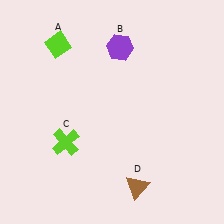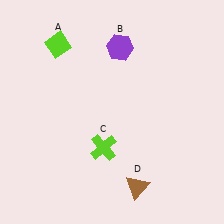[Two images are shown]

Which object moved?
The lime cross (C) moved right.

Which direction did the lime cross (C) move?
The lime cross (C) moved right.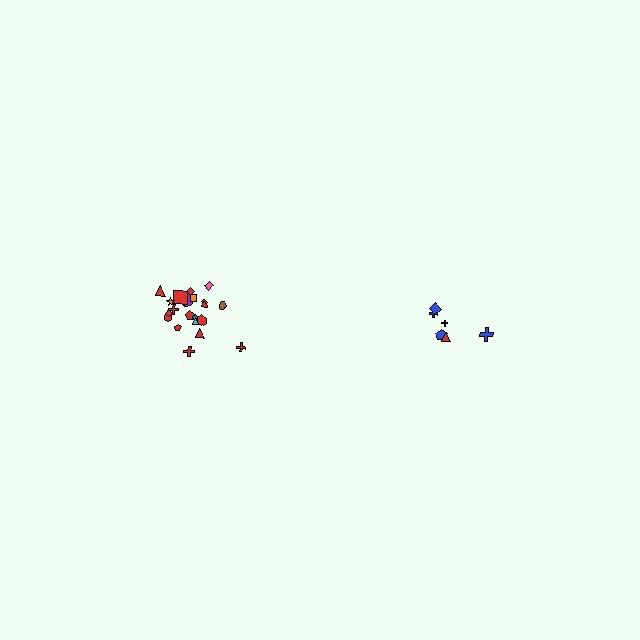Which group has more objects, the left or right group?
The left group.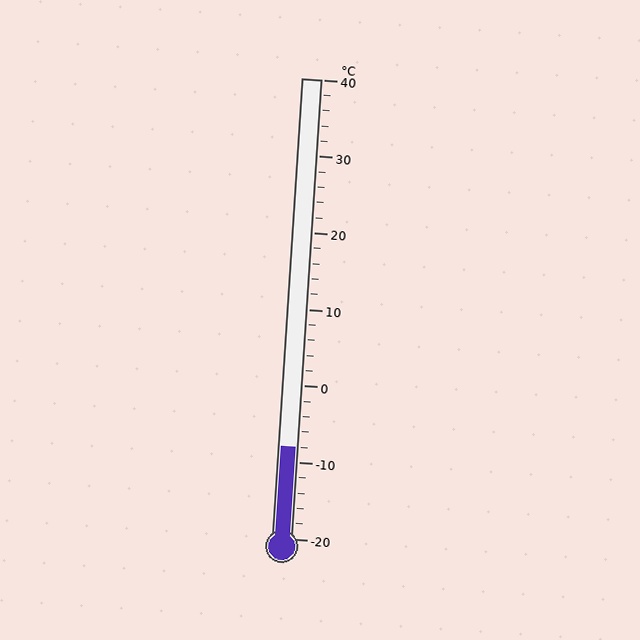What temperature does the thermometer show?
The thermometer shows approximately -8°C.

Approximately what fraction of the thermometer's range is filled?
The thermometer is filled to approximately 20% of its range.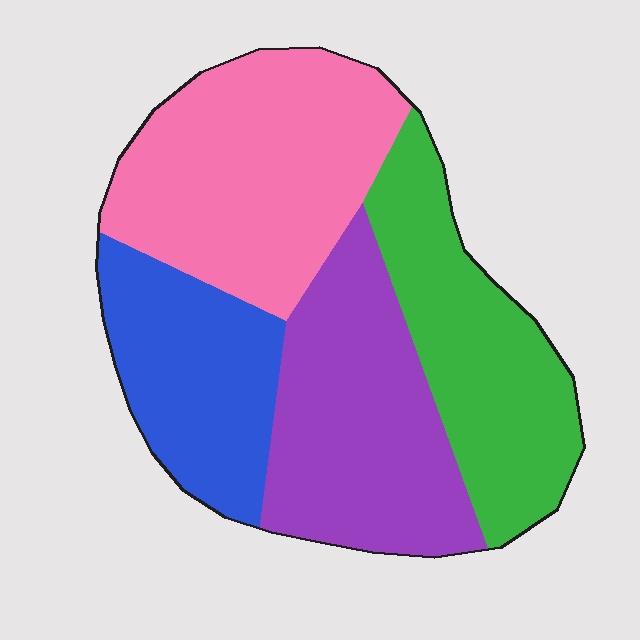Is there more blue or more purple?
Purple.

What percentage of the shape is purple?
Purple takes up about one quarter (1/4) of the shape.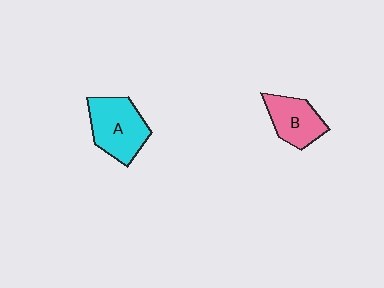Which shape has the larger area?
Shape A (cyan).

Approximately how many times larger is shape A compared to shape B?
Approximately 1.3 times.